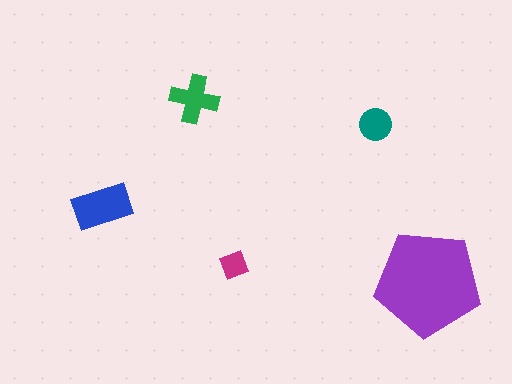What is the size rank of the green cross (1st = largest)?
3rd.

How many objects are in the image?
There are 5 objects in the image.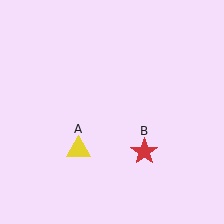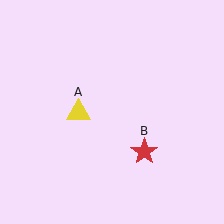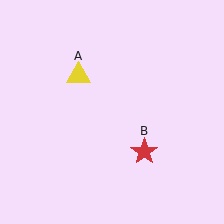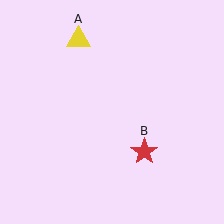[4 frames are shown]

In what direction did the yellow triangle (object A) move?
The yellow triangle (object A) moved up.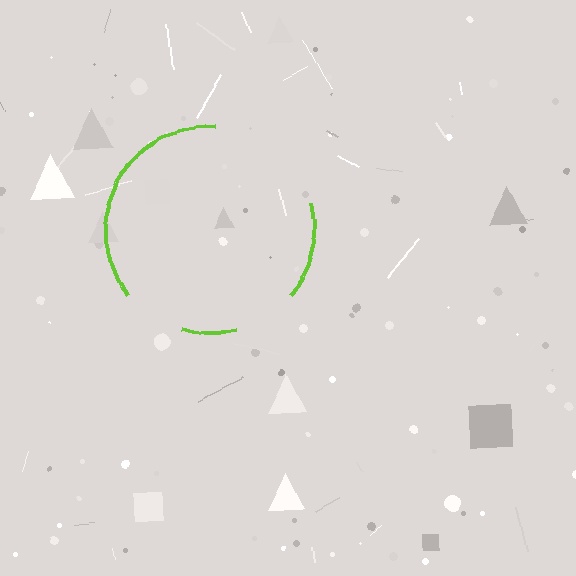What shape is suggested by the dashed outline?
The dashed outline suggests a circle.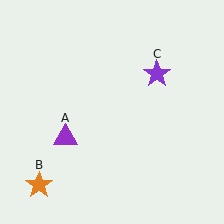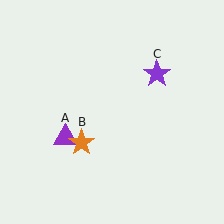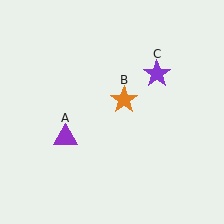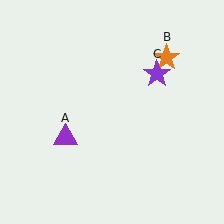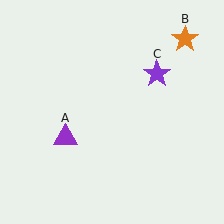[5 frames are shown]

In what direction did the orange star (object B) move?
The orange star (object B) moved up and to the right.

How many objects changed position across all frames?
1 object changed position: orange star (object B).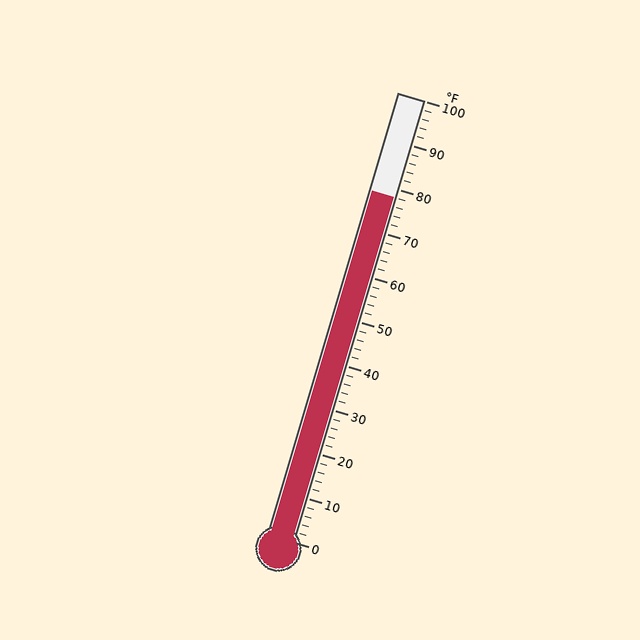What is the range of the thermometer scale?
The thermometer scale ranges from 0°F to 100°F.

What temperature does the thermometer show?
The thermometer shows approximately 78°F.